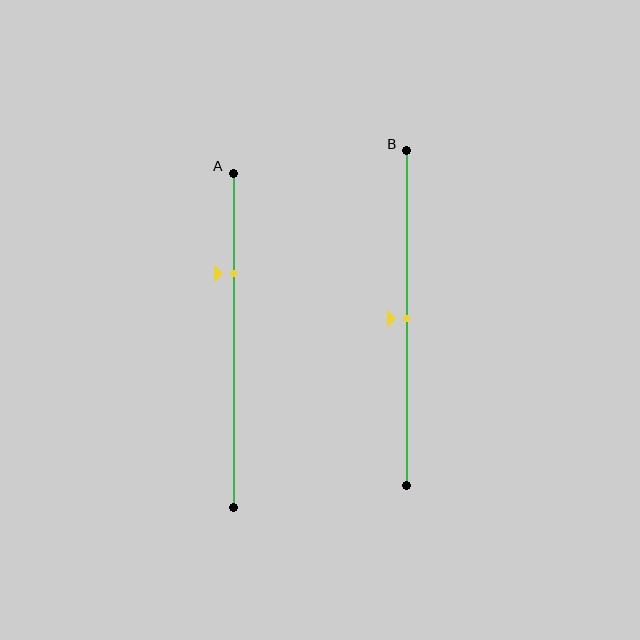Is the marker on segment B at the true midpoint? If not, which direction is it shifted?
Yes, the marker on segment B is at the true midpoint.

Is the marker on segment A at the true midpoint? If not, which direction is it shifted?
No, the marker on segment A is shifted upward by about 20% of the segment length.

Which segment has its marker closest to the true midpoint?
Segment B has its marker closest to the true midpoint.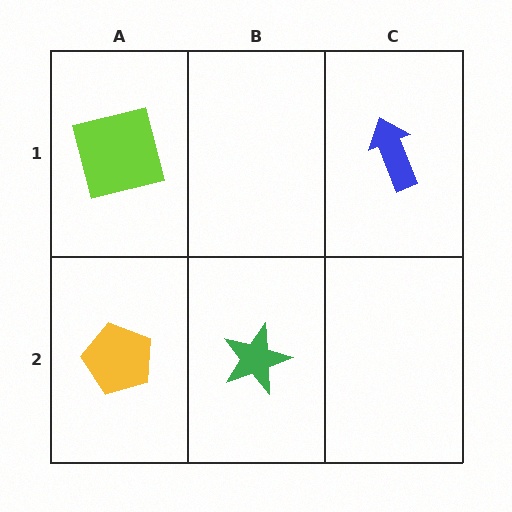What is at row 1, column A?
A lime square.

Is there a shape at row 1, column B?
No, that cell is empty.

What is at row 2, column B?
A green star.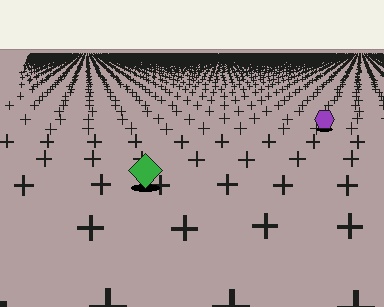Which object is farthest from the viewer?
The purple hexagon is farthest from the viewer. It appears smaller and the ground texture around it is denser.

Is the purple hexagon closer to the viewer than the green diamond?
No. The green diamond is closer — you can tell from the texture gradient: the ground texture is coarser near it.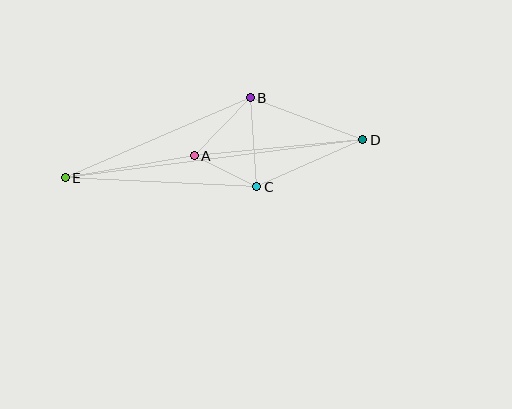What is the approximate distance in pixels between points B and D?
The distance between B and D is approximately 120 pixels.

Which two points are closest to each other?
Points A and C are closest to each other.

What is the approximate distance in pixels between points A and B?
The distance between A and B is approximately 80 pixels.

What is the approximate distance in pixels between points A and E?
The distance between A and E is approximately 131 pixels.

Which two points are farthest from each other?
Points D and E are farthest from each other.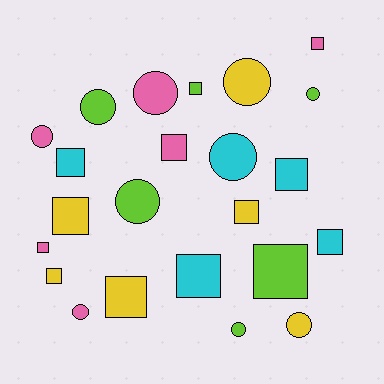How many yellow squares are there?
There are 4 yellow squares.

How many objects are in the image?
There are 23 objects.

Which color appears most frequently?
Yellow, with 6 objects.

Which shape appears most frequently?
Square, with 13 objects.